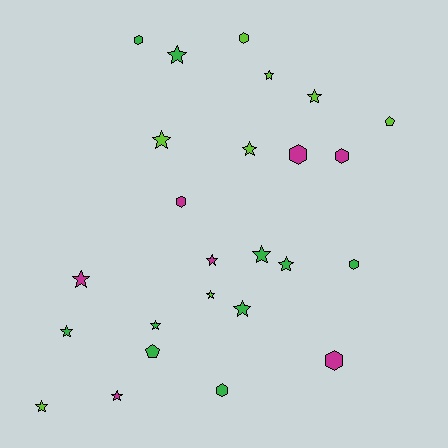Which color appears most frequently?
Green, with 10 objects.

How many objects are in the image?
There are 25 objects.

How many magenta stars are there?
There are 3 magenta stars.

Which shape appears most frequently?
Star, with 15 objects.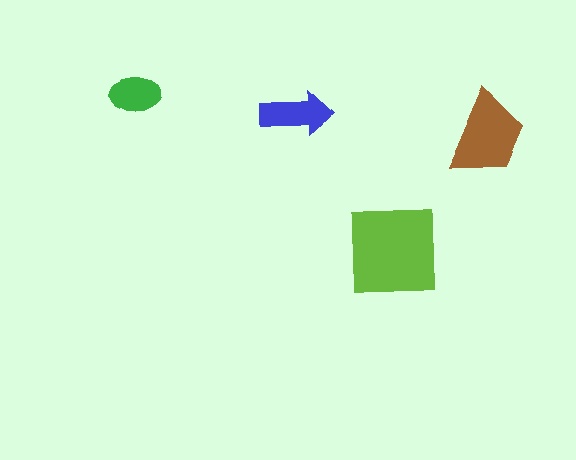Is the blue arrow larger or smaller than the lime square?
Smaller.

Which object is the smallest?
The green ellipse.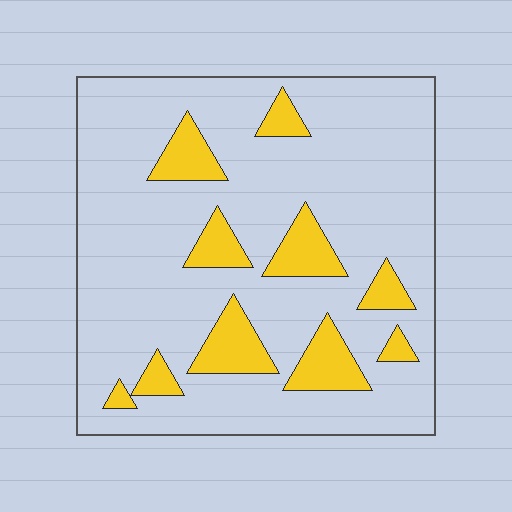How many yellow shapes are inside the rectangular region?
10.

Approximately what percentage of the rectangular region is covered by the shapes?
Approximately 15%.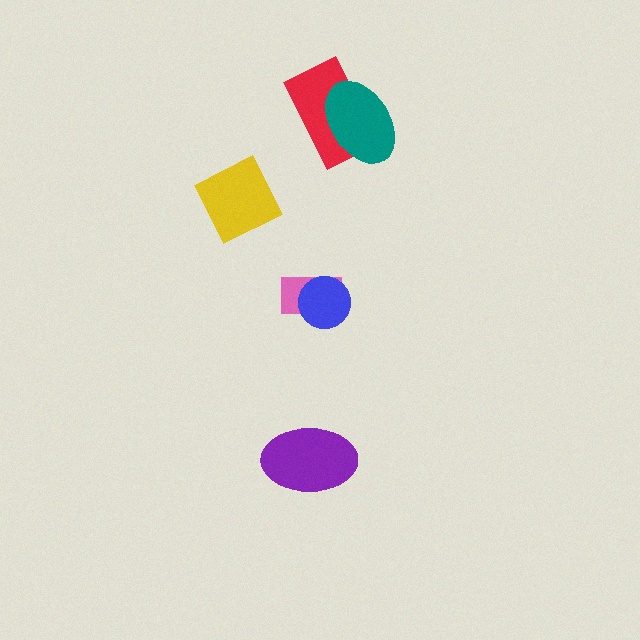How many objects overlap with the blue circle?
1 object overlaps with the blue circle.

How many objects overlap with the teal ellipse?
1 object overlaps with the teal ellipse.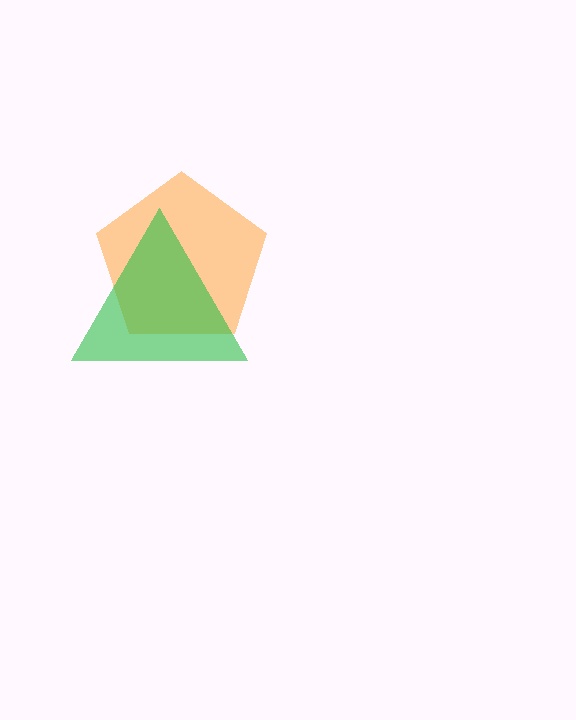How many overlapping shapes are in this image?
There are 2 overlapping shapes in the image.